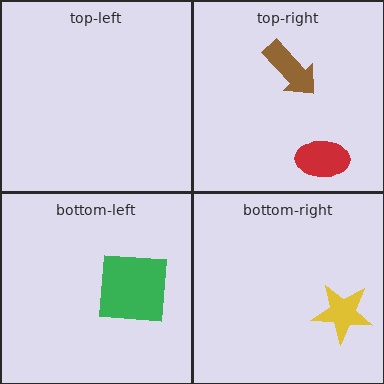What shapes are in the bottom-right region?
The yellow star.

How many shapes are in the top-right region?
2.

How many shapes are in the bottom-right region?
1.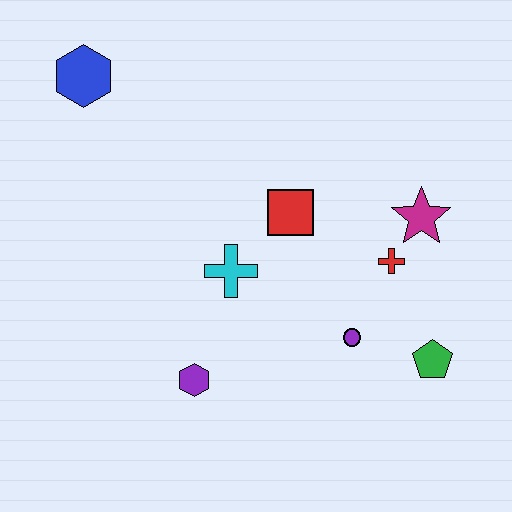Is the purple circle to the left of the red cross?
Yes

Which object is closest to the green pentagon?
The purple circle is closest to the green pentagon.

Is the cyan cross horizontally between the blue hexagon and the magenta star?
Yes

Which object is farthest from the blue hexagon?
The green pentagon is farthest from the blue hexagon.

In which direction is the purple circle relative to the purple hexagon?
The purple circle is to the right of the purple hexagon.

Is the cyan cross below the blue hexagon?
Yes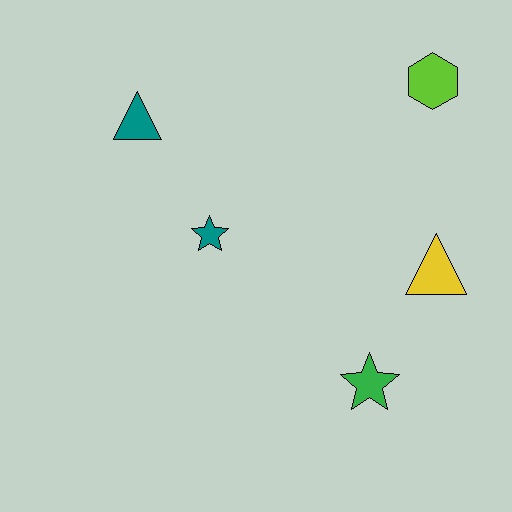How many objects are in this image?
There are 5 objects.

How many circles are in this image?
There are no circles.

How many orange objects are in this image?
There are no orange objects.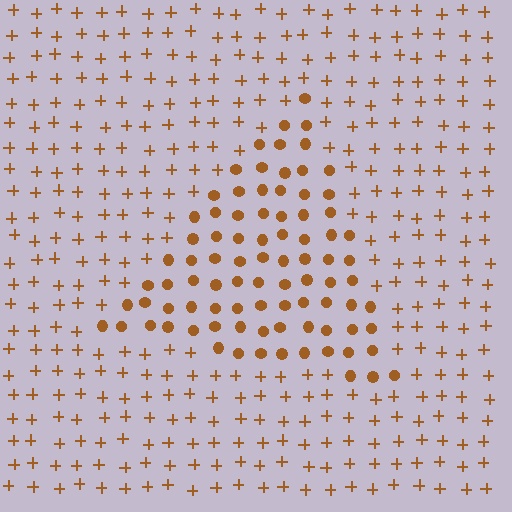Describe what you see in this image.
The image is filled with small brown elements arranged in a uniform grid. A triangle-shaped region contains circles, while the surrounding area contains plus signs. The boundary is defined purely by the change in element shape.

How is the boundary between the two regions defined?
The boundary is defined by a change in element shape: circles inside vs. plus signs outside. All elements share the same color and spacing.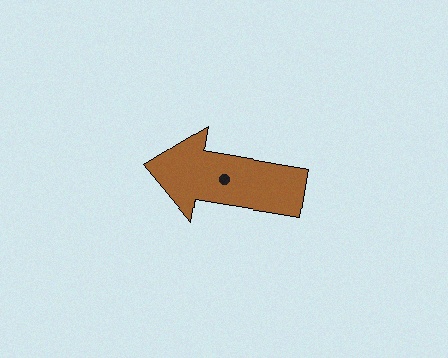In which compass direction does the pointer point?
West.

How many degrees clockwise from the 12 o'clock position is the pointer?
Approximately 279 degrees.